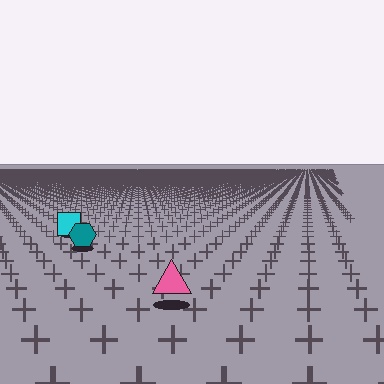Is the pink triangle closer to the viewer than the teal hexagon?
Yes. The pink triangle is closer — you can tell from the texture gradient: the ground texture is coarser near it.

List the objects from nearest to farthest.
From nearest to farthest: the pink triangle, the teal hexagon, the cyan square.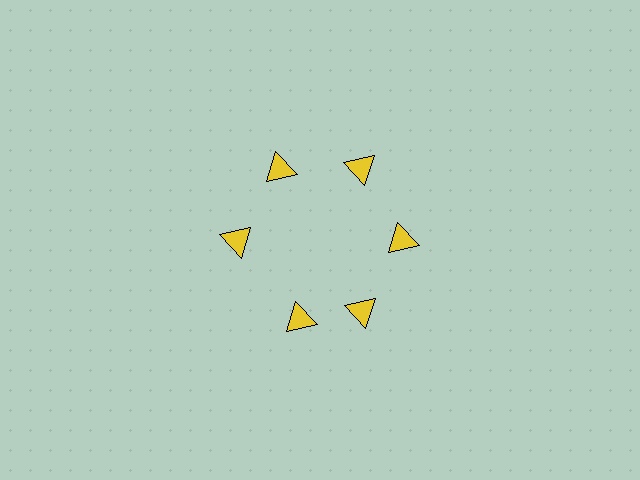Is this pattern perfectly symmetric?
No. The 6 yellow triangles are arranged in a ring, but one element near the 7 o'clock position is rotated out of alignment along the ring, breaking the 6-fold rotational symmetry.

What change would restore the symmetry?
The symmetry would be restored by rotating it back into even spacing with its neighbors so that all 6 triangles sit at equal angles and equal distance from the center.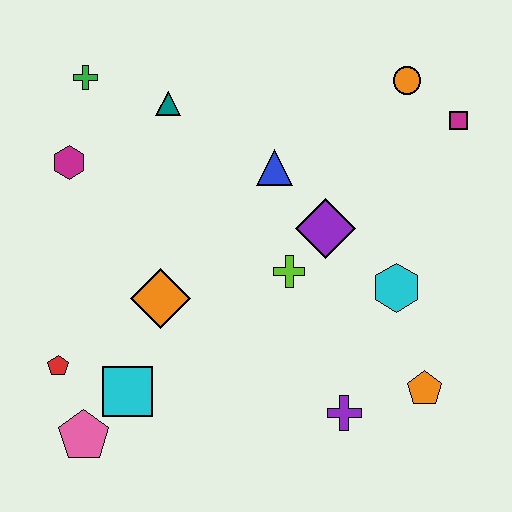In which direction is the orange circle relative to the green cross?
The orange circle is to the right of the green cross.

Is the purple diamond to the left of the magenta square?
Yes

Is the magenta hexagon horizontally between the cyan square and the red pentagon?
Yes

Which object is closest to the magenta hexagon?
The green cross is closest to the magenta hexagon.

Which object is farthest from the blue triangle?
The pink pentagon is farthest from the blue triangle.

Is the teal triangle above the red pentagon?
Yes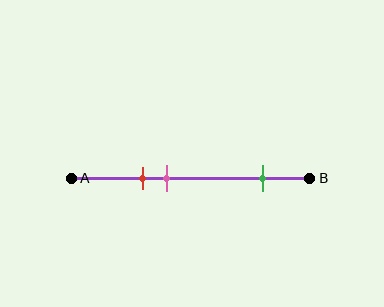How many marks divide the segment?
There are 3 marks dividing the segment.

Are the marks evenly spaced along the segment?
No, the marks are not evenly spaced.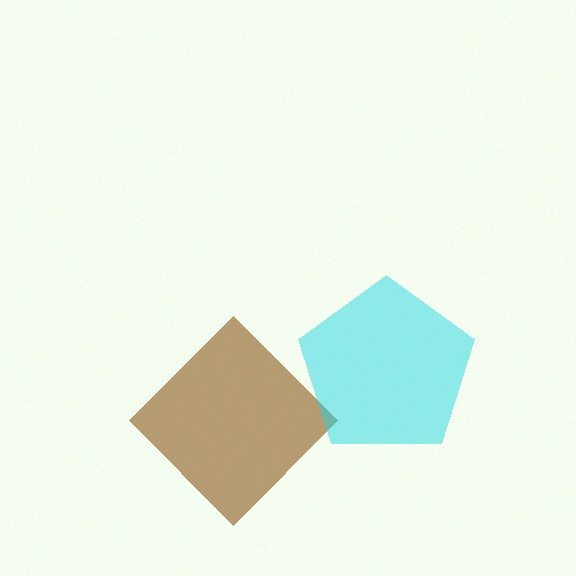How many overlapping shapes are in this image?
There are 2 overlapping shapes in the image.